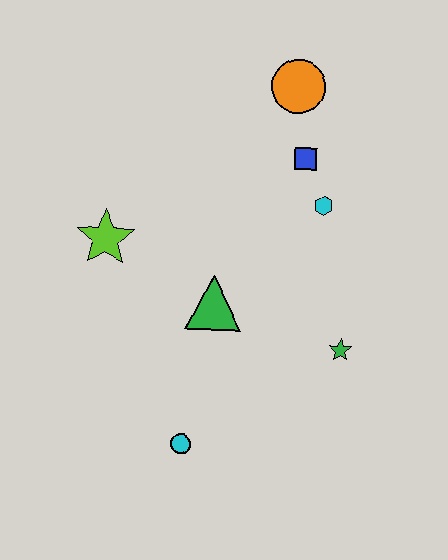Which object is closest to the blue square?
The cyan hexagon is closest to the blue square.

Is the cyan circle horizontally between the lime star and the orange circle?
Yes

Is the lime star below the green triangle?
No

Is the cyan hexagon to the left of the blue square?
No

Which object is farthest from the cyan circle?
The orange circle is farthest from the cyan circle.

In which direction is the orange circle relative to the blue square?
The orange circle is above the blue square.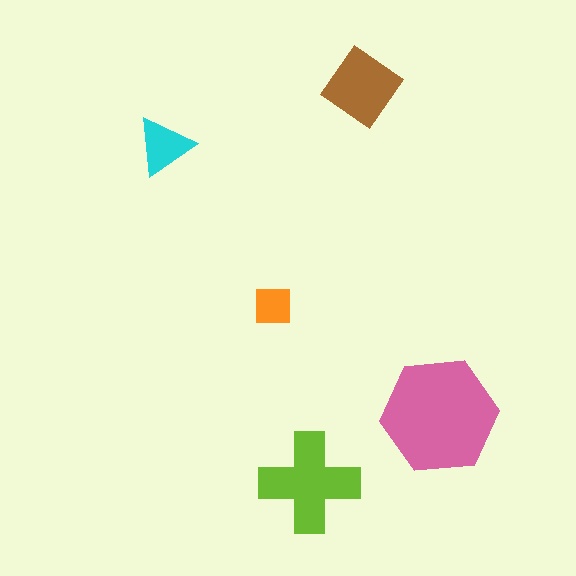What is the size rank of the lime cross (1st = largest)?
2nd.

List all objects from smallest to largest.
The orange square, the cyan triangle, the brown diamond, the lime cross, the pink hexagon.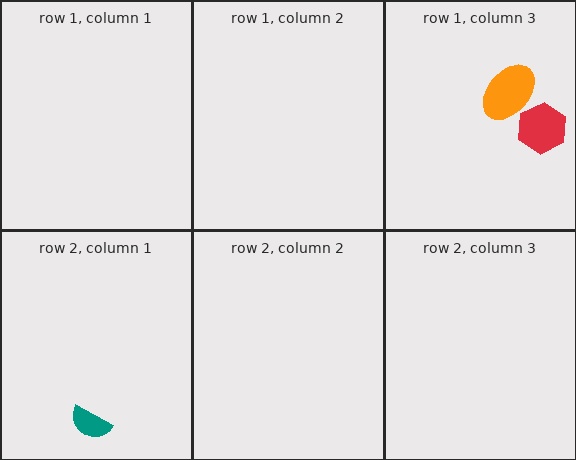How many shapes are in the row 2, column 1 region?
1.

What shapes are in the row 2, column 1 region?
The teal semicircle.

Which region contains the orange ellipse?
The row 1, column 3 region.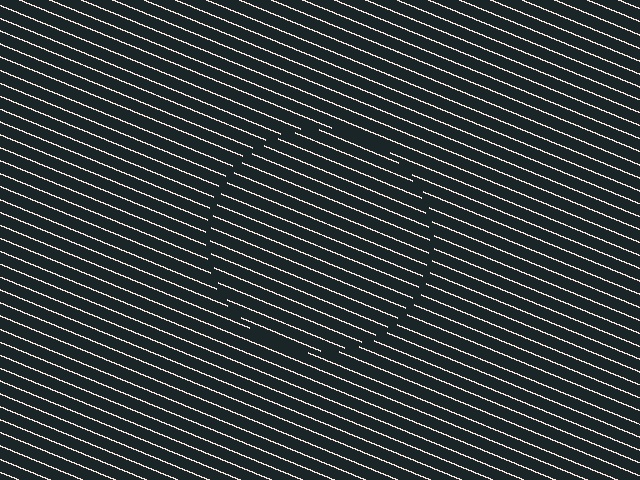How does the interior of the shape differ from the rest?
The interior of the shape contains the same grating, shifted by half a period — the contour is defined by the phase discontinuity where line-ends from the inner and outer gratings abut.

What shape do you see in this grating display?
An illusory circle. The interior of the shape contains the same grating, shifted by half a period — the contour is defined by the phase discontinuity where line-ends from the inner and outer gratings abut.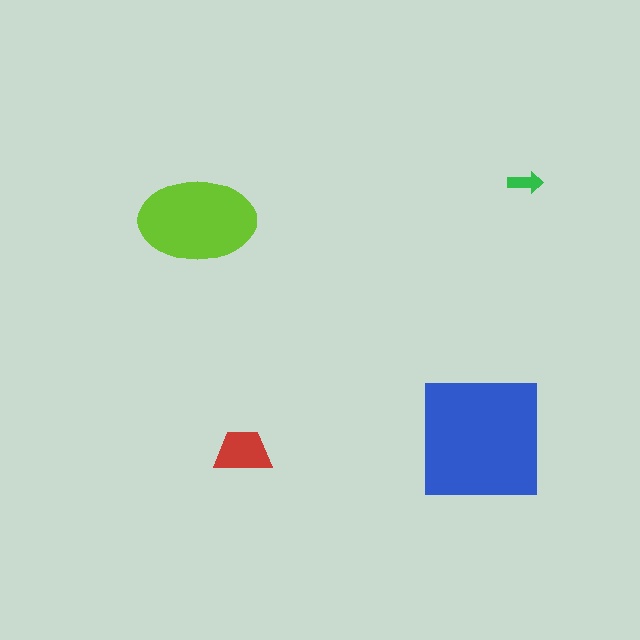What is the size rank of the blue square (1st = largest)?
1st.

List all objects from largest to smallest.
The blue square, the lime ellipse, the red trapezoid, the green arrow.